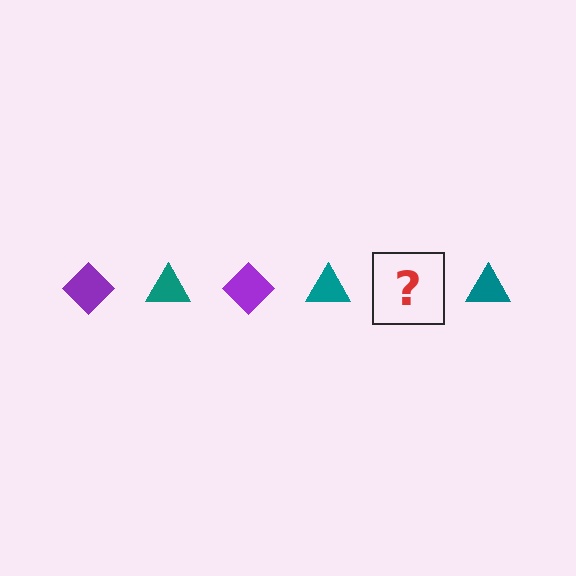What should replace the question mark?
The question mark should be replaced with a purple diamond.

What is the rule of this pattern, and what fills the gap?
The rule is that the pattern alternates between purple diamond and teal triangle. The gap should be filled with a purple diamond.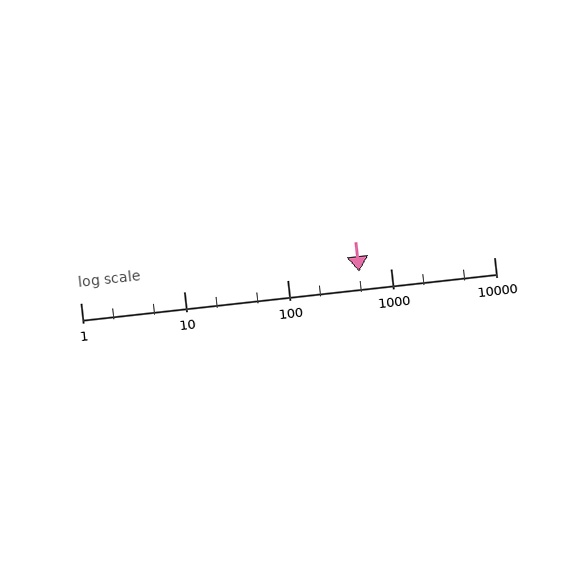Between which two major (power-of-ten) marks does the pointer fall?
The pointer is between 100 and 1000.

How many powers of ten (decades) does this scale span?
The scale spans 4 decades, from 1 to 10000.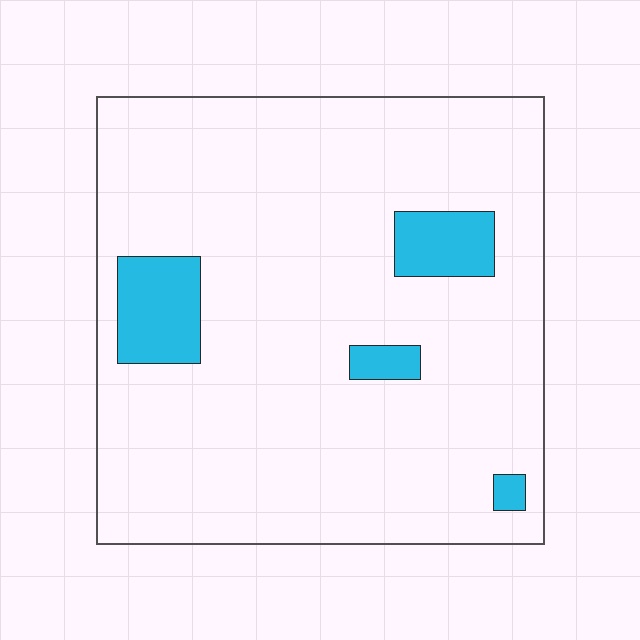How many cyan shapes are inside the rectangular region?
4.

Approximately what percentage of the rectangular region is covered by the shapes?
Approximately 10%.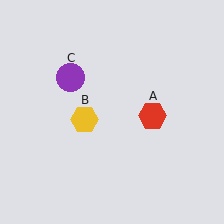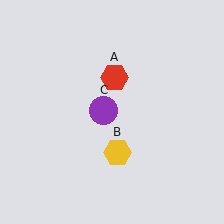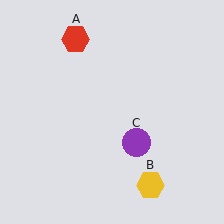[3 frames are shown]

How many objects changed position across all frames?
3 objects changed position: red hexagon (object A), yellow hexagon (object B), purple circle (object C).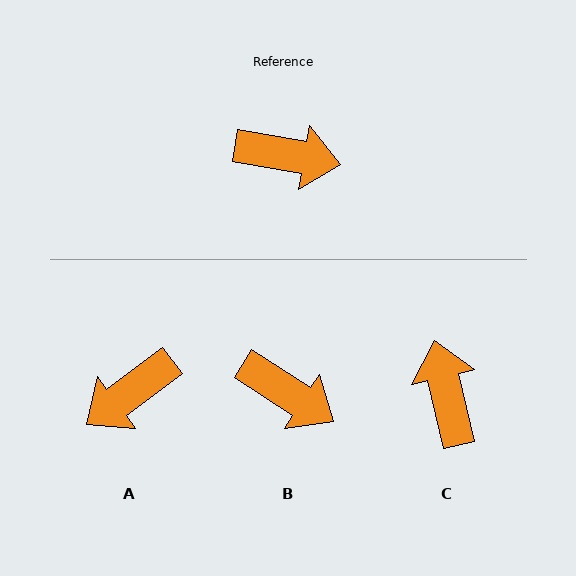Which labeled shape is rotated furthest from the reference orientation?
A, about 133 degrees away.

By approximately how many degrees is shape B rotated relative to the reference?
Approximately 23 degrees clockwise.